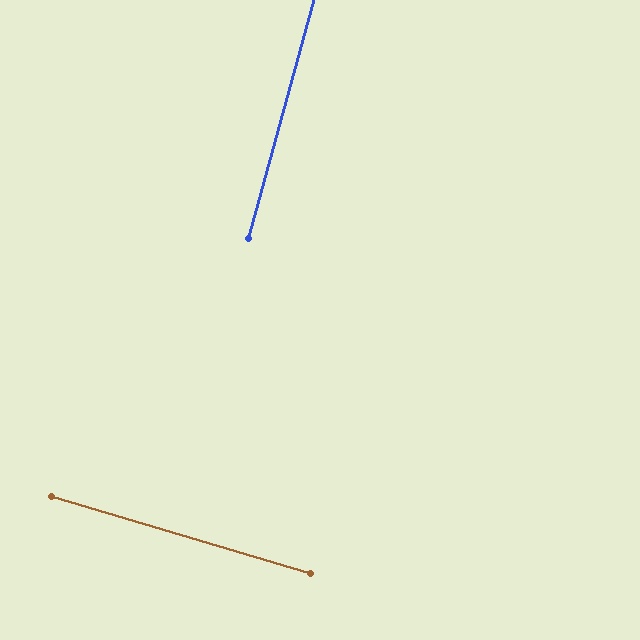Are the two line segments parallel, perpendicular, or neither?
Perpendicular — they meet at approximately 89°.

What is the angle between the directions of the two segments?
Approximately 89 degrees.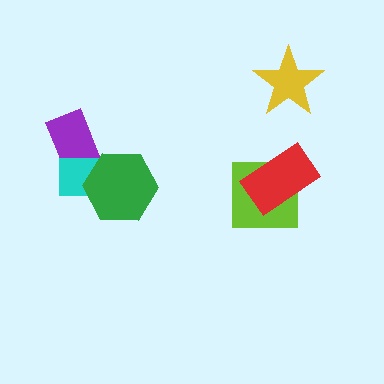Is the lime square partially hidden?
Yes, it is partially covered by another shape.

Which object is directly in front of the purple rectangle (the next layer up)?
The cyan rectangle is directly in front of the purple rectangle.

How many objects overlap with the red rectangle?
1 object overlaps with the red rectangle.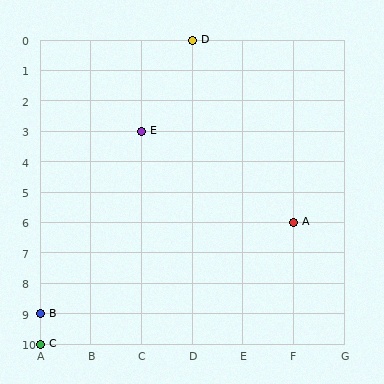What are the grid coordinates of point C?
Point C is at grid coordinates (A, 10).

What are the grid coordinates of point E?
Point E is at grid coordinates (C, 3).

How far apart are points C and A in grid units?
Points C and A are 5 columns and 4 rows apart (about 6.4 grid units diagonally).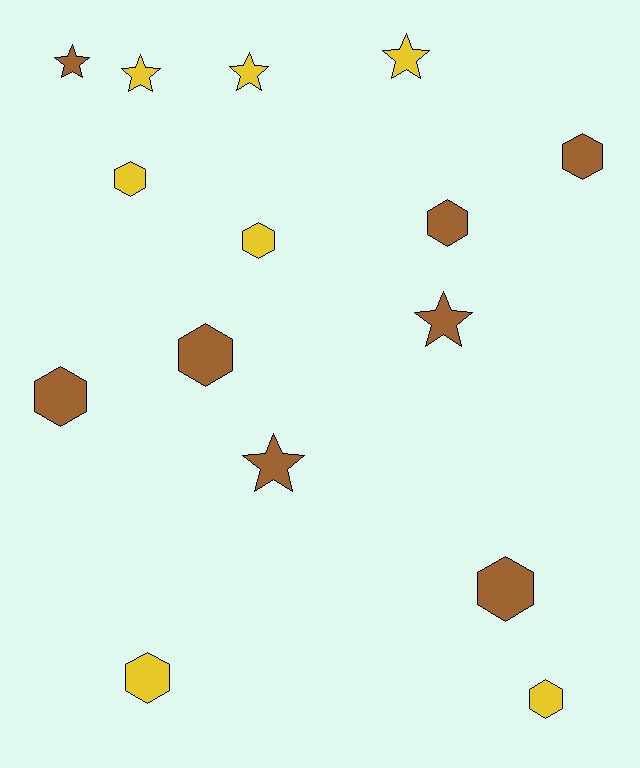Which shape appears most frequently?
Hexagon, with 9 objects.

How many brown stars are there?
There are 3 brown stars.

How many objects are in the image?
There are 15 objects.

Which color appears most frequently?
Brown, with 8 objects.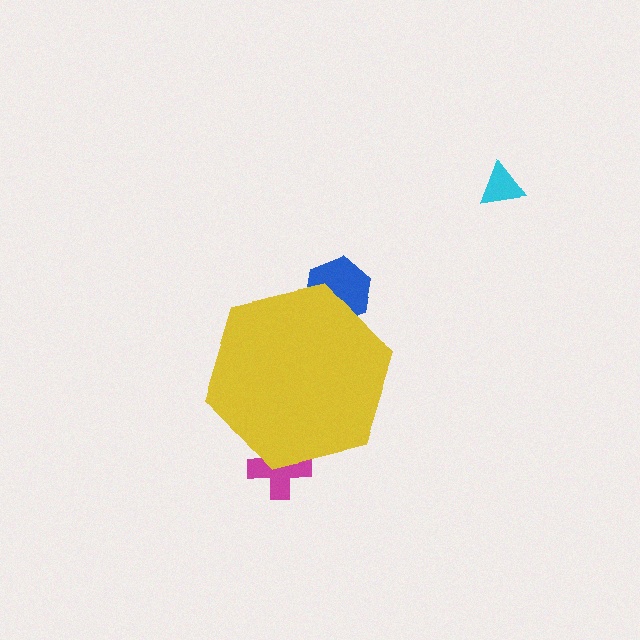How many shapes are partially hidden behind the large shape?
2 shapes are partially hidden.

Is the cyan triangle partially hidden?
No, the cyan triangle is fully visible.